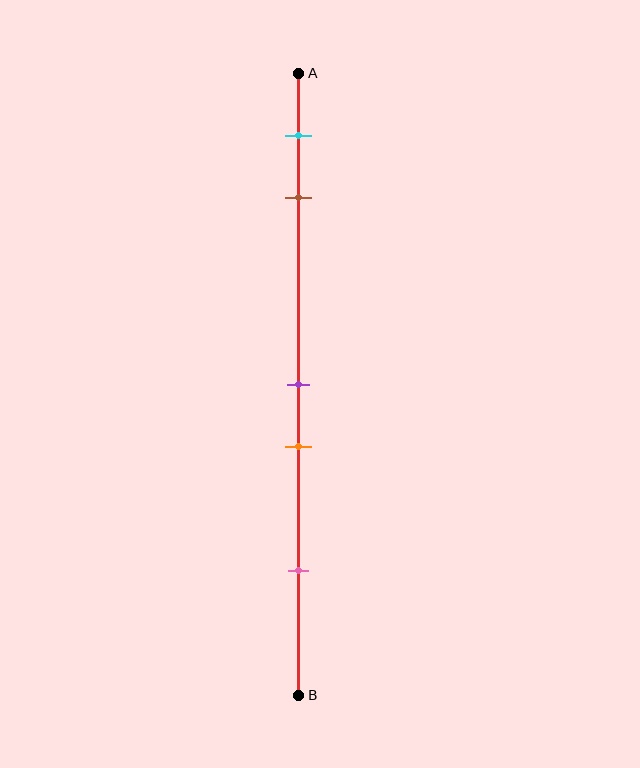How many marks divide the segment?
There are 5 marks dividing the segment.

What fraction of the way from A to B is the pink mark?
The pink mark is approximately 80% (0.8) of the way from A to B.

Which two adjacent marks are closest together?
The purple and orange marks are the closest adjacent pair.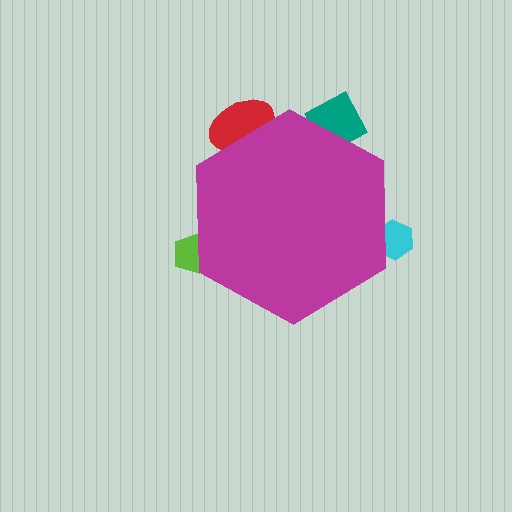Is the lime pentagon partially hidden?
Yes, the lime pentagon is partially hidden behind the magenta hexagon.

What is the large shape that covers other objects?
A magenta hexagon.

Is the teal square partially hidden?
Yes, the teal square is partially hidden behind the magenta hexagon.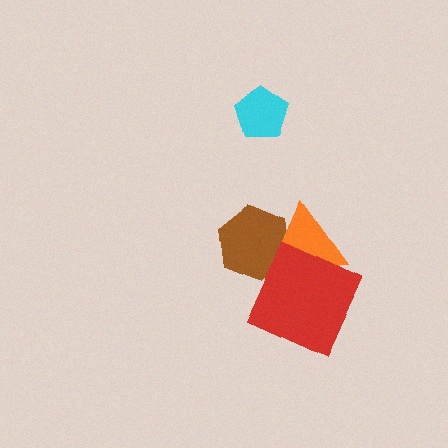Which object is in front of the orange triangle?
The red square is in front of the orange triangle.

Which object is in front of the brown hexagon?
The orange triangle is in front of the brown hexagon.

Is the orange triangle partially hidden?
Yes, it is partially covered by another shape.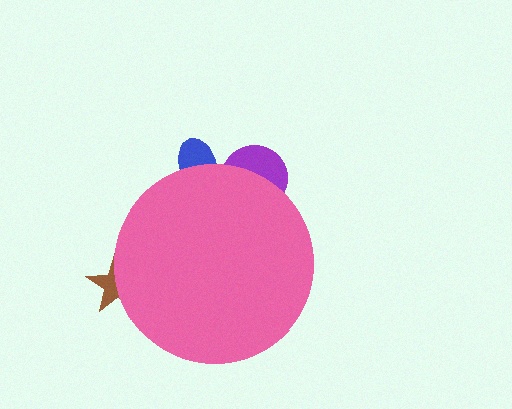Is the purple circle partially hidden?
Yes, the purple circle is partially hidden behind the pink circle.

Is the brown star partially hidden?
Yes, the brown star is partially hidden behind the pink circle.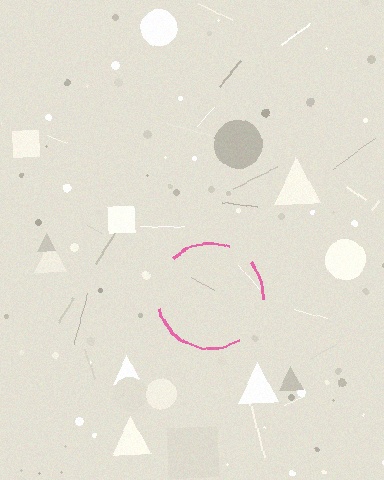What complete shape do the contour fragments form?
The contour fragments form a circle.